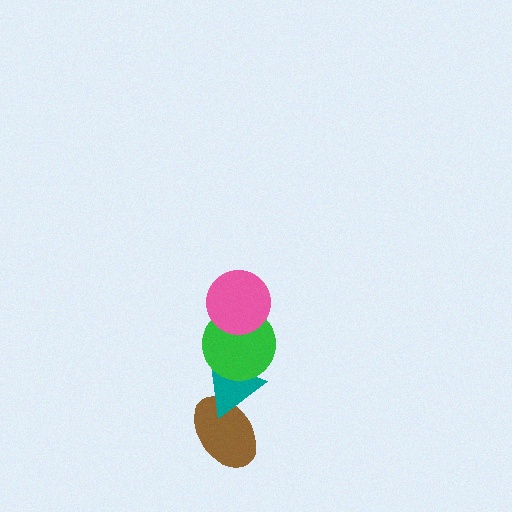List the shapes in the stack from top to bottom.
From top to bottom: the pink circle, the green circle, the teal triangle, the brown ellipse.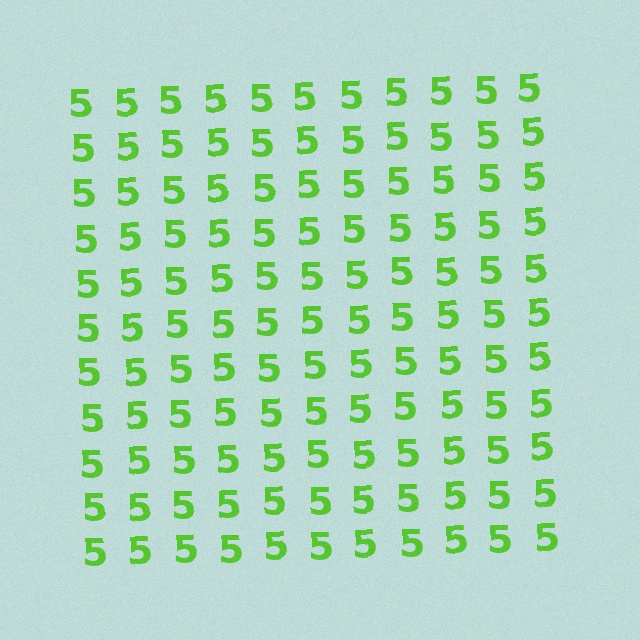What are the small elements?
The small elements are digit 5's.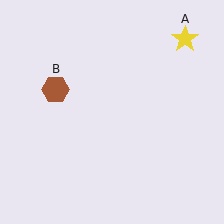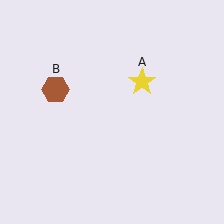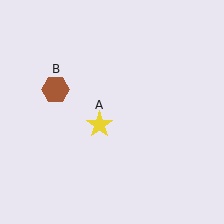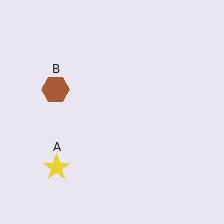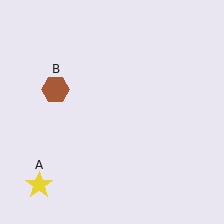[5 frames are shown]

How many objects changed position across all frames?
1 object changed position: yellow star (object A).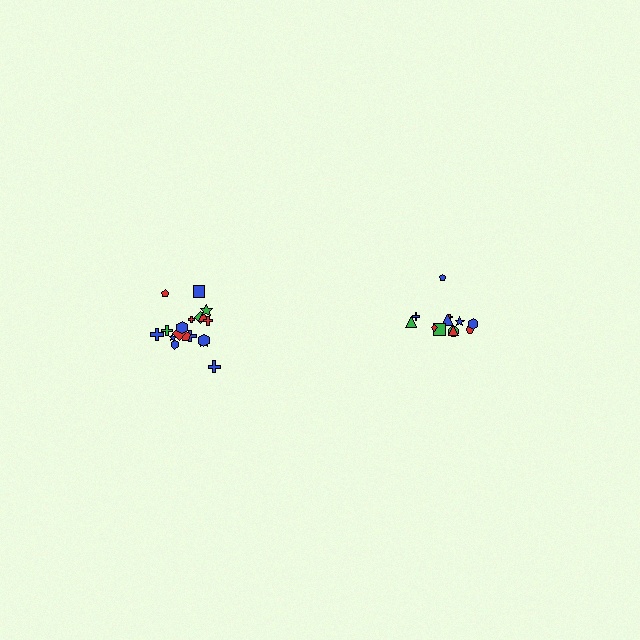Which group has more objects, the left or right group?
The left group.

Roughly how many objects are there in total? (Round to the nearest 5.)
Roughly 30 objects in total.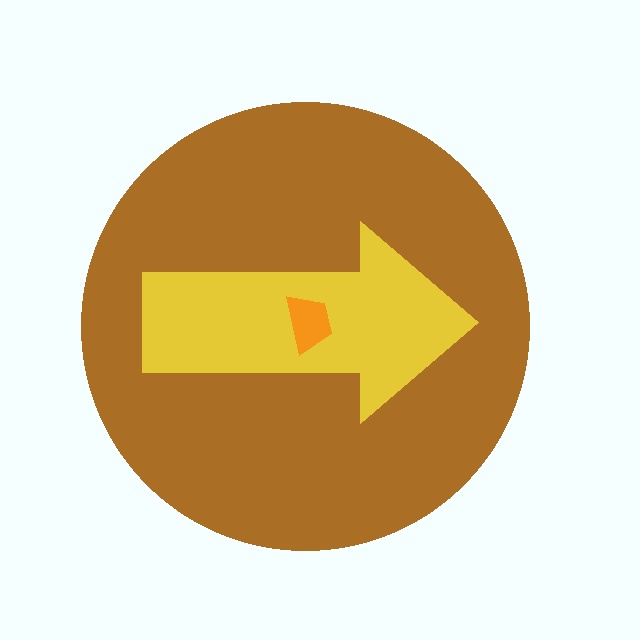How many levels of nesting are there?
3.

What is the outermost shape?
The brown circle.